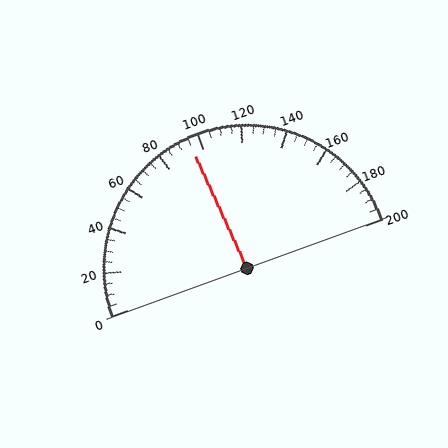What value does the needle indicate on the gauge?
The needle indicates approximately 95.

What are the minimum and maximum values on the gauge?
The gauge ranges from 0 to 200.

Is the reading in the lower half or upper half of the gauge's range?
The reading is in the lower half of the range (0 to 200).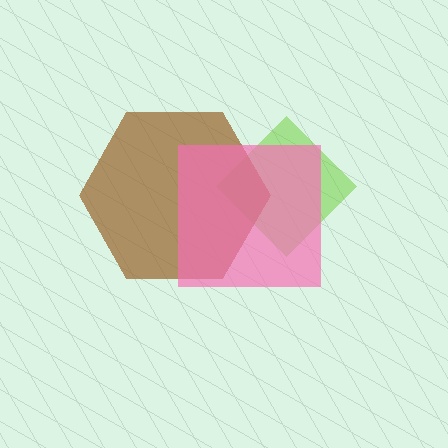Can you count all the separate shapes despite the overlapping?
Yes, there are 3 separate shapes.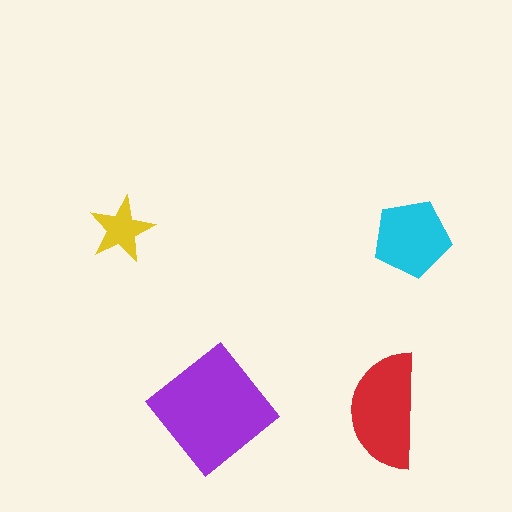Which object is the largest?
The purple diamond.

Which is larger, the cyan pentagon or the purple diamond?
The purple diamond.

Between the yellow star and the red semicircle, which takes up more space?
The red semicircle.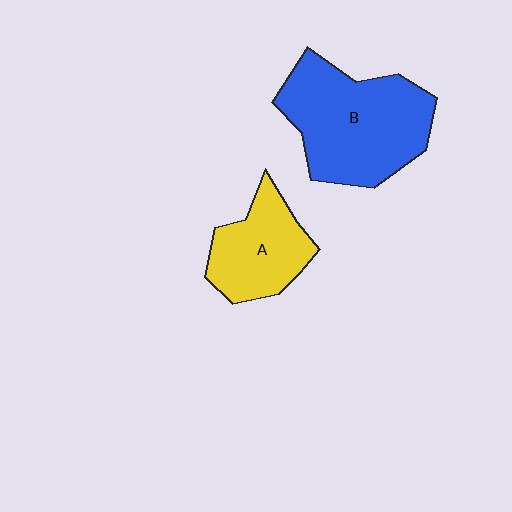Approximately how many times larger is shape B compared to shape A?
Approximately 1.7 times.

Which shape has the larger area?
Shape B (blue).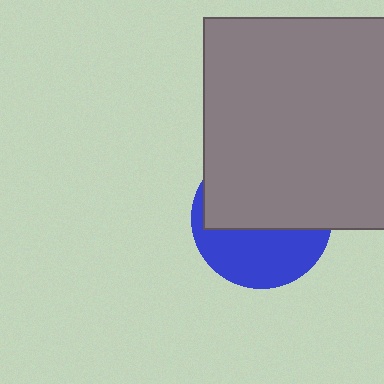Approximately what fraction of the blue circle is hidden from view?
Roughly 57% of the blue circle is hidden behind the gray square.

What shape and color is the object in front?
The object in front is a gray square.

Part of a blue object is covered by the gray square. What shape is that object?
It is a circle.